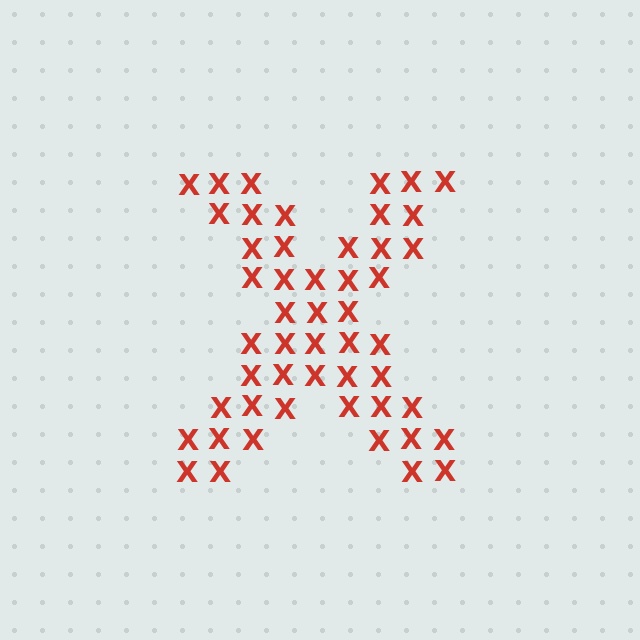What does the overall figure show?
The overall figure shows the letter X.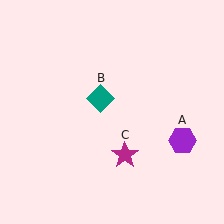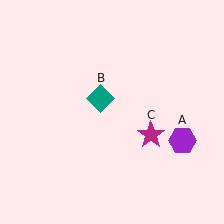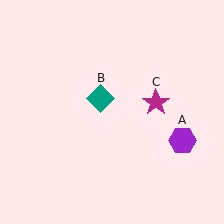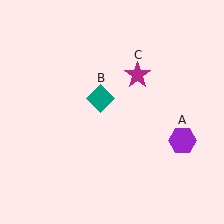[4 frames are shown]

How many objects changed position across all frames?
1 object changed position: magenta star (object C).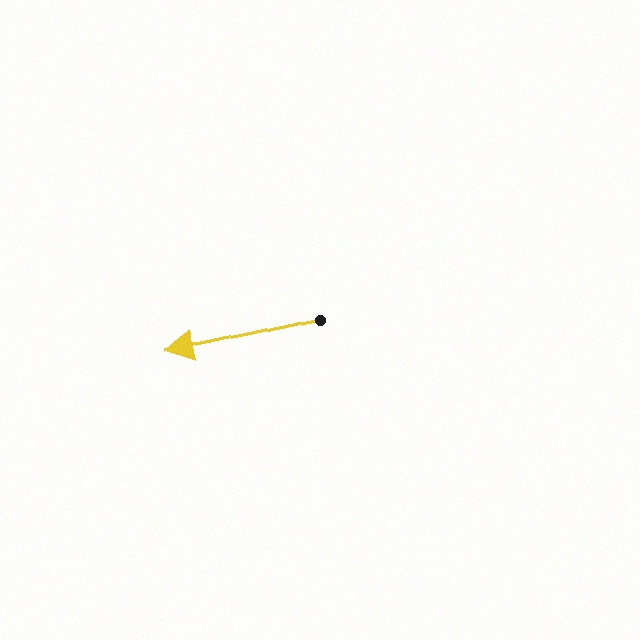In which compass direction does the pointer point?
West.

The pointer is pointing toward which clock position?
Roughly 9 o'clock.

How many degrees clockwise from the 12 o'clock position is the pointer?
Approximately 257 degrees.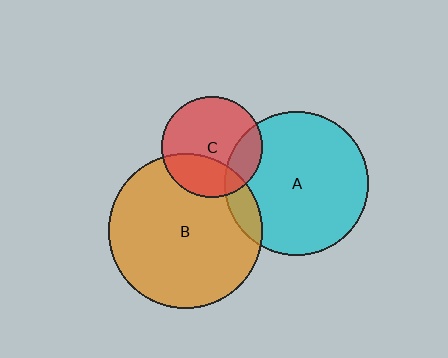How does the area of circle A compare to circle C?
Approximately 2.0 times.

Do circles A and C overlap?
Yes.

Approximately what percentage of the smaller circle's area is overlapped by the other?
Approximately 20%.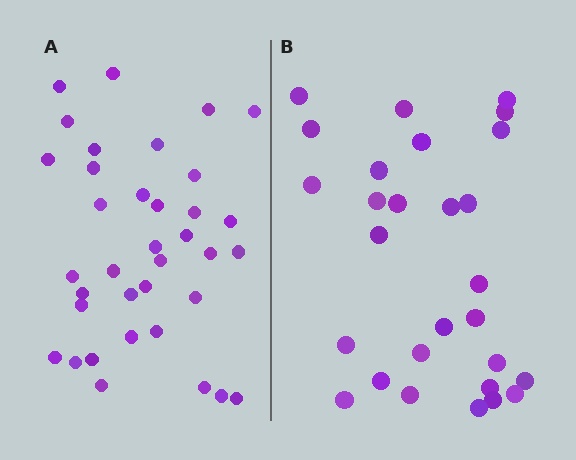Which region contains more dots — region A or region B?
Region A (the left region) has more dots.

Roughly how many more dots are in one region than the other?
Region A has roughly 8 or so more dots than region B.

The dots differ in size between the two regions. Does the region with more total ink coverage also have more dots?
No. Region B has more total ink coverage because its dots are larger, but region A actually contains more individual dots. Total area can be misleading — the number of items is what matters here.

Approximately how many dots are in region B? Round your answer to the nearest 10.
About 30 dots. (The exact count is 28, which rounds to 30.)